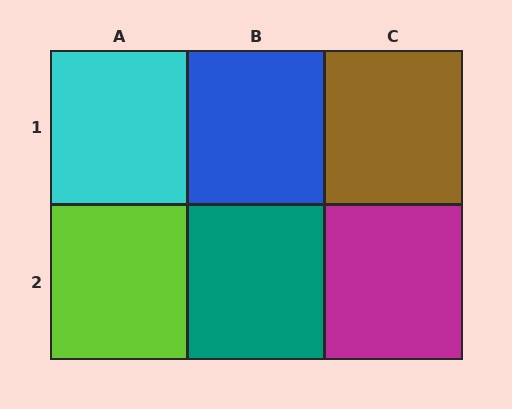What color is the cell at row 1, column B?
Blue.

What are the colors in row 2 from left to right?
Lime, teal, magenta.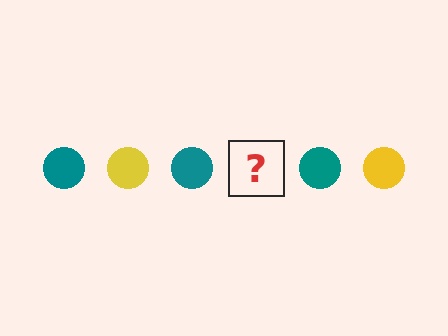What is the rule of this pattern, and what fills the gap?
The rule is that the pattern cycles through teal, yellow circles. The gap should be filled with a yellow circle.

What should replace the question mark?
The question mark should be replaced with a yellow circle.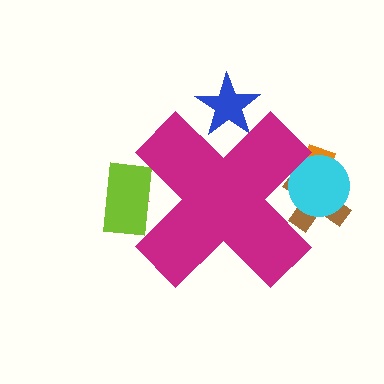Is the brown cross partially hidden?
Yes, the brown cross is partially hidden behind the magenta cross.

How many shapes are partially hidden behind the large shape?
6 shapes are partially hidden.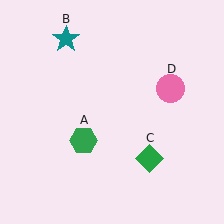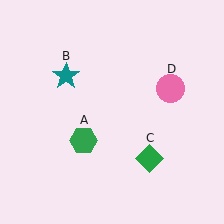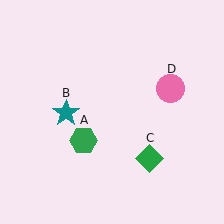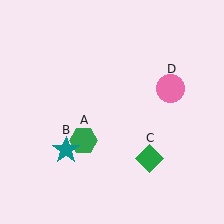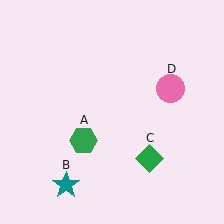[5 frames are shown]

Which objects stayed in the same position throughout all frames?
Green hexagon (object A) and green diamond (object C) and pink circle (object D) remained stationary.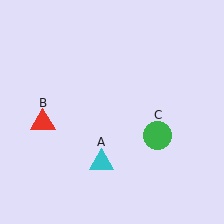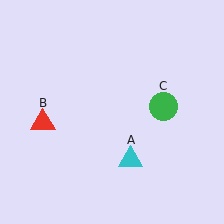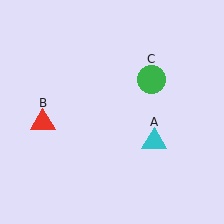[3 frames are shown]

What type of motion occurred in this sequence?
The cyan triangle (object A), green circle (object C) rotated counterclockwise around the center of the scene.